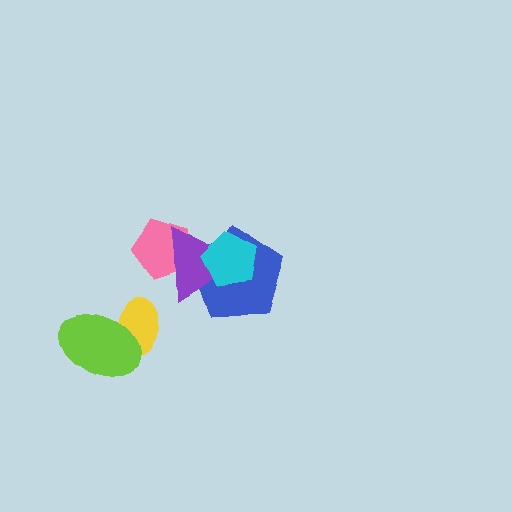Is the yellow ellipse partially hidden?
Yes, it is partially covered by another shape.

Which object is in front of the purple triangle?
The cyan pentagon is in front of the purple triangle.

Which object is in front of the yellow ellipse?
The lime ellipse is in front of the yellow ellipse.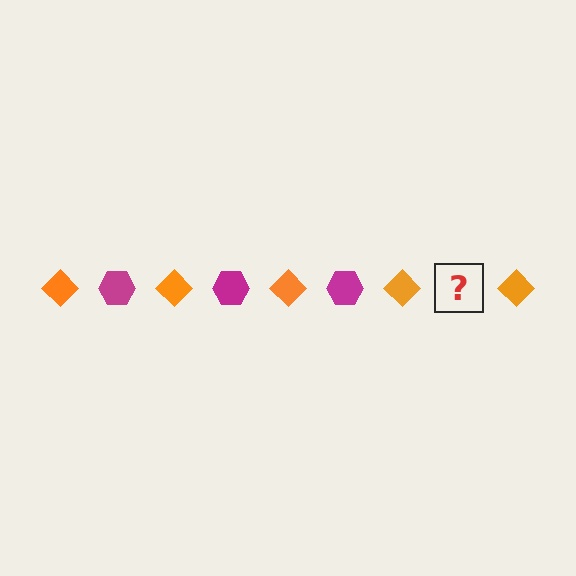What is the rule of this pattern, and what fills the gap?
The rule is that the pattern alternates between orange diamond and magenta hexagon. The gap should be filled with a magenta hexagon.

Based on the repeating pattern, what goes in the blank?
The blank should be a magenta hexagon.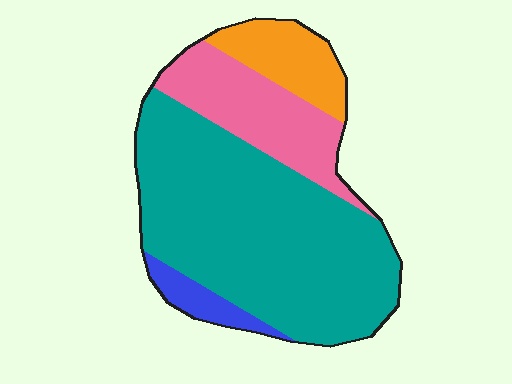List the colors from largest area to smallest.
From largest to smallest: teal, pink, orange, blue.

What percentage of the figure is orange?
Orange covers around 10% of the figure.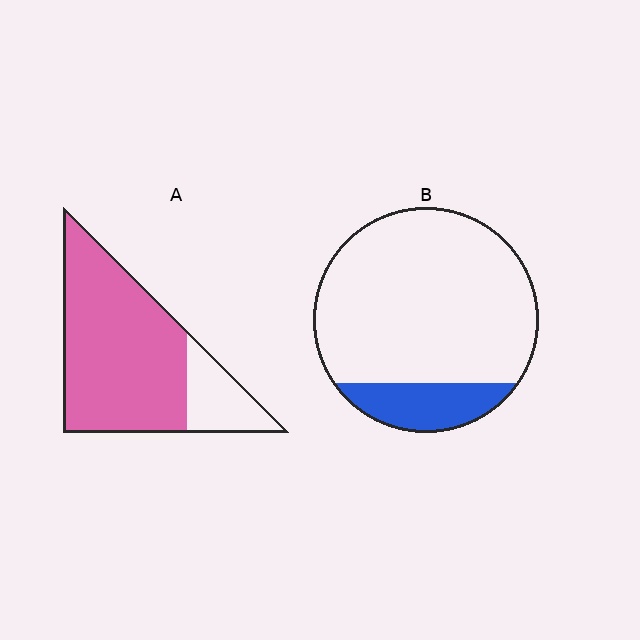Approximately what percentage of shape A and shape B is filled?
A is approximately 80% and B is approximately 15%.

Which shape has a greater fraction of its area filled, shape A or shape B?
Shape A.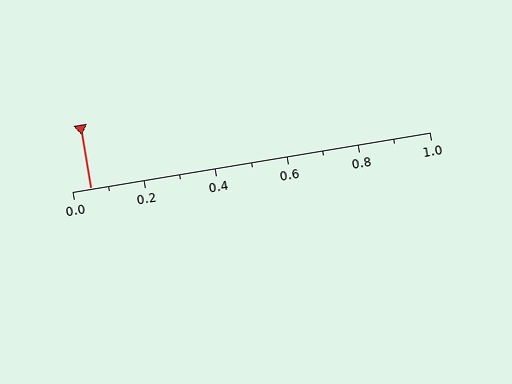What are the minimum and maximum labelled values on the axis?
The axis runs from 0.0 to 1.0.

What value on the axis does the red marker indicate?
The marker indicates approximately 0.05.